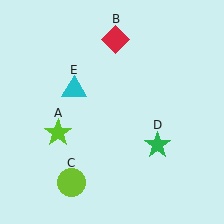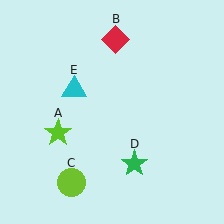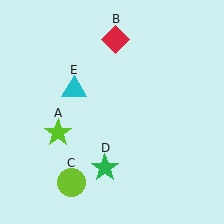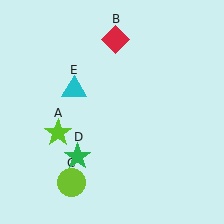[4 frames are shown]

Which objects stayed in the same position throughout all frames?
Lime star (object A) and red diamond (object B) and lime circle (object C) and cyan triangle (object E) remained stationary.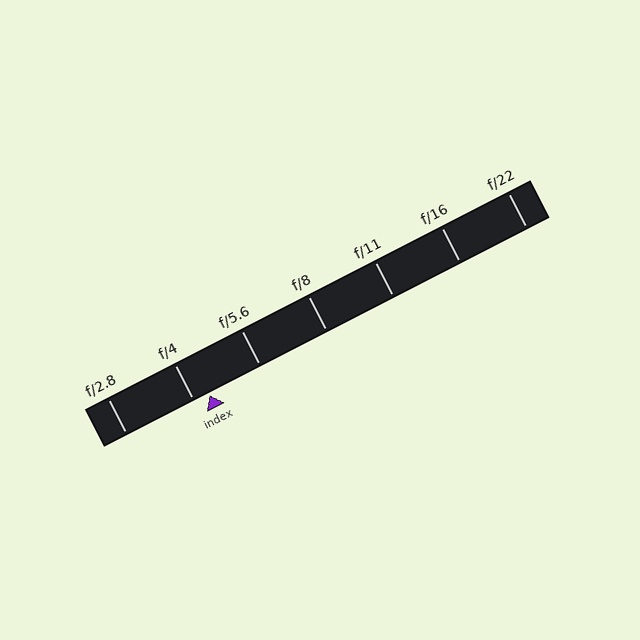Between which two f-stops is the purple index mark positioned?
The index mark is between f/4 and f/5.6.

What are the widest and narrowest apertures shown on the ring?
The widest aperture shown is f/2.8 and the narrowest is f/22.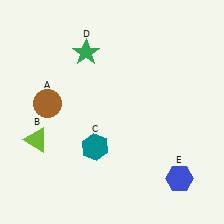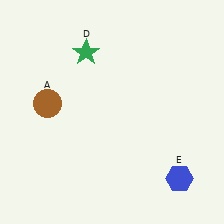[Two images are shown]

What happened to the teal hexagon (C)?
The teal hexagon (C) was removed in Image 2. It was in the bottom-left area of Image 1.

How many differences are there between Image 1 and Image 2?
There are 2 differences between the two images.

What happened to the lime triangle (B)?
The lime triangle (B) was removed in Image 2. It was in the bottom-left area of Image 1.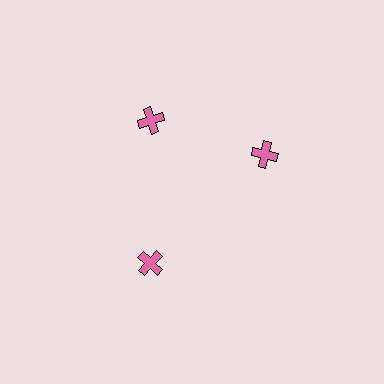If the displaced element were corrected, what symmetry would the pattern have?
It would have 3-fold rotational symmetry — the pattern would map onto itself every 120 degrees.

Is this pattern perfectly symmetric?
No. The 3 pink crosses are arranged in a ring, but one element near the 3 o'clock position is rotated out of alignment along the ring, breaking the 3-fold rotational symmetry.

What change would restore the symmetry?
The symmetry would be restored by rotating it back into even spacing with its neighbors so that all 3 crosses sit at equal angles and equal distance from the center.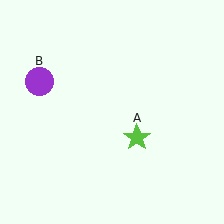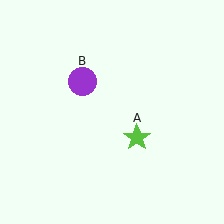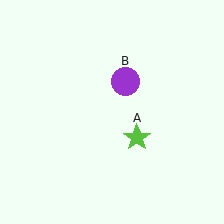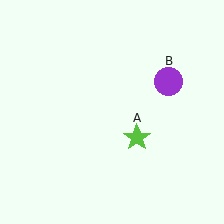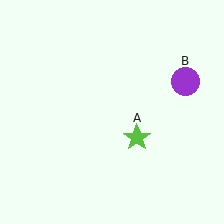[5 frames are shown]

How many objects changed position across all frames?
1 object changed position: purple circle (object B).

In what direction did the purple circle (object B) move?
The purple circle (object B) moved right.